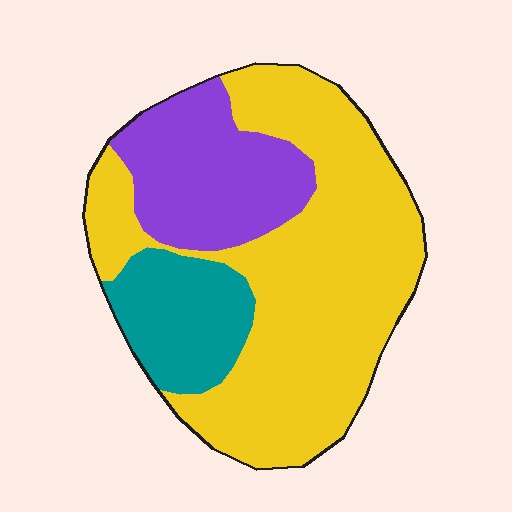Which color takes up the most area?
Yellow, at roughly 60%.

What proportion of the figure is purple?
Purple covers 23% of the figure.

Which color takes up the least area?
Teal, at roughly 15%.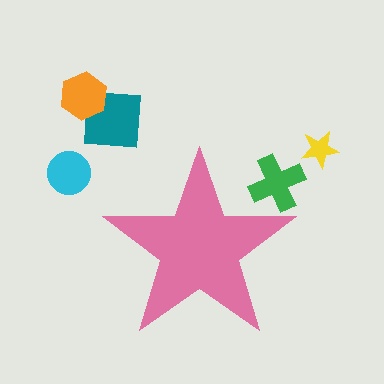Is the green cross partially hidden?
Yes, the green cross is partially hidden behind the pink star.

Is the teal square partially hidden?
No, the teal square is fully visible.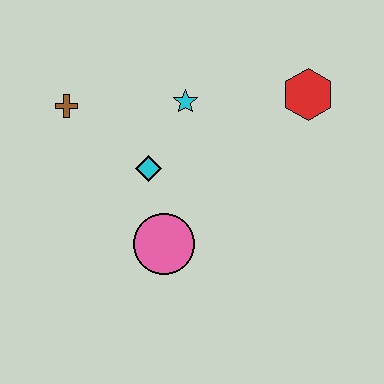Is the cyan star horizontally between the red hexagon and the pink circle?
Yes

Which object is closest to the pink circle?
The cyan diamond is closest to the pink circle.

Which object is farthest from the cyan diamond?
The red hexagon is farthest from the cyan diamond.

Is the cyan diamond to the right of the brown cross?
Yes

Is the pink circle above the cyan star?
No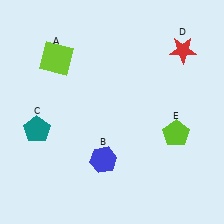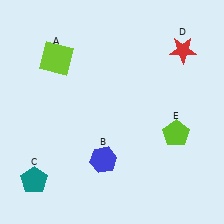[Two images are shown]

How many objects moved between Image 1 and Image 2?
1 object moved between the two images.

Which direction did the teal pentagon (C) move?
The teal pentagon (C) moved down.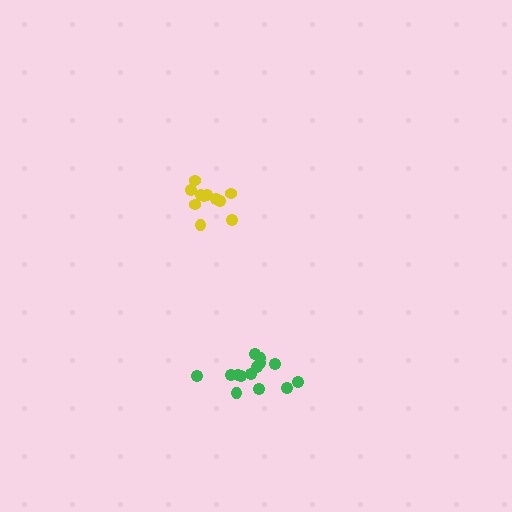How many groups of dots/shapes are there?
There are 2 groups.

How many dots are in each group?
Group 1: 11 dots, Group 2: 14 dots (25 total).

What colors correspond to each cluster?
The clusters are colored: yellow, green.